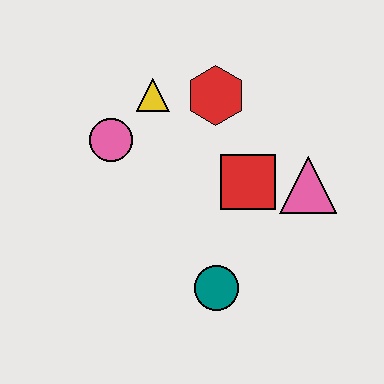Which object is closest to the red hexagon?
The yellow triangle is closest to the red hexagon.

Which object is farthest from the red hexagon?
The teal circle is farthest from the red hexagon.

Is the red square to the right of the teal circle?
Yes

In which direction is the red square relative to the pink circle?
The red square is to the right of the pink circle.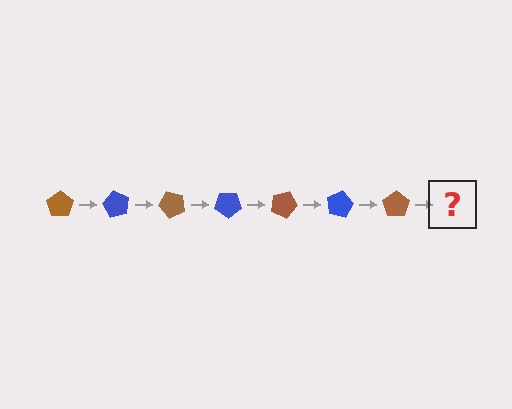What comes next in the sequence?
The next element should be a blue pentagon, rotated 420 degrees from the start.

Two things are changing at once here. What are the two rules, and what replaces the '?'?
The two rules are that it rotates 60 degrees each step and the color cycles through brown and blue. The '?' should be a blue pentagon, rotated 420 degrees from the start.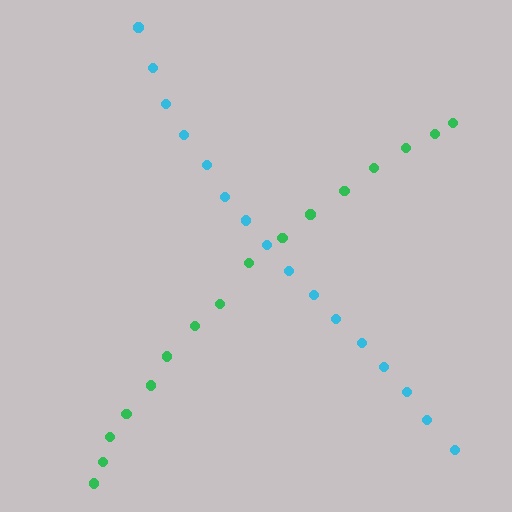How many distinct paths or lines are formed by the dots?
There are 2 distinct paths.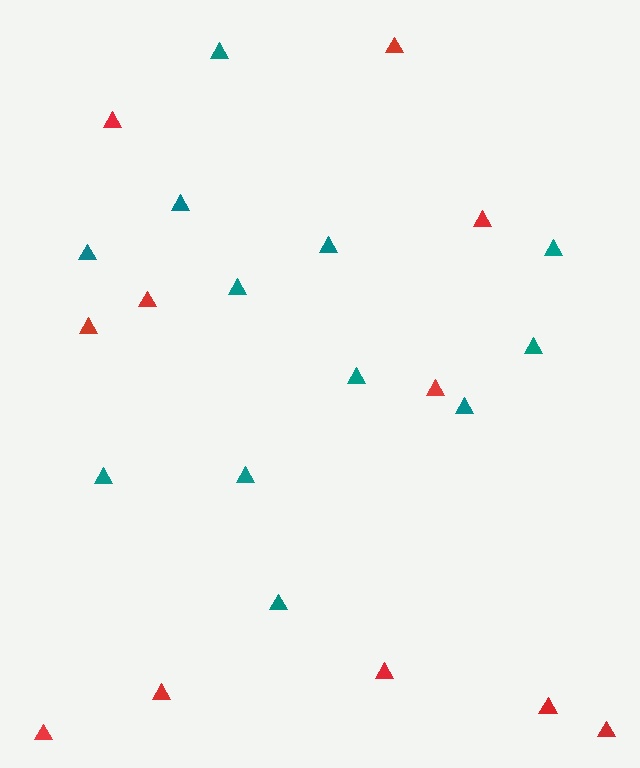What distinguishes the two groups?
There are 2 groups: one group of red triangles (11) and one group of teal triangles (12).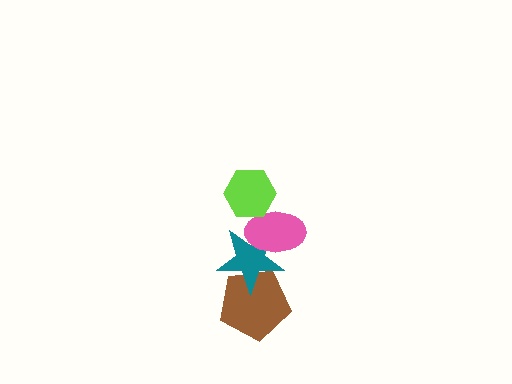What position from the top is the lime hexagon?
The lime hexagon is 1st from the top.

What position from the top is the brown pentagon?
The brown pentagon is 4th from the top.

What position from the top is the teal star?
The teal star is 3rd from the top.